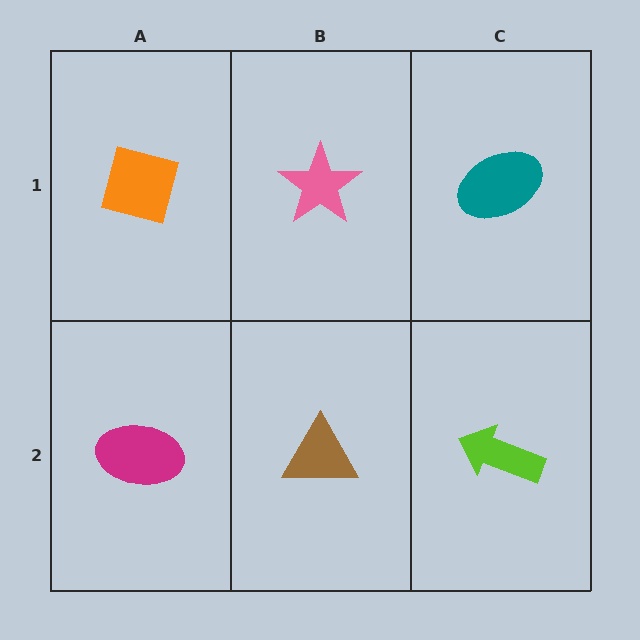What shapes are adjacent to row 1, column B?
A brown triangle (row 2, column B), an orange square (row 1, column A), a teal ellipse (row 1, column C).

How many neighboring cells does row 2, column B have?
3.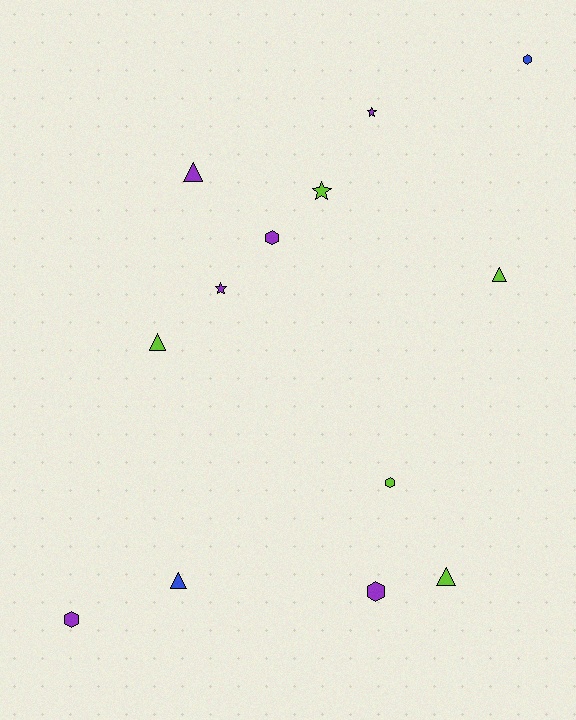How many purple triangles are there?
There is 1 purple triangle.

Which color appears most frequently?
Purple, with 6 objects.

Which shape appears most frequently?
Triangle, with 5 objects.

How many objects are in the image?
There are 13 objects.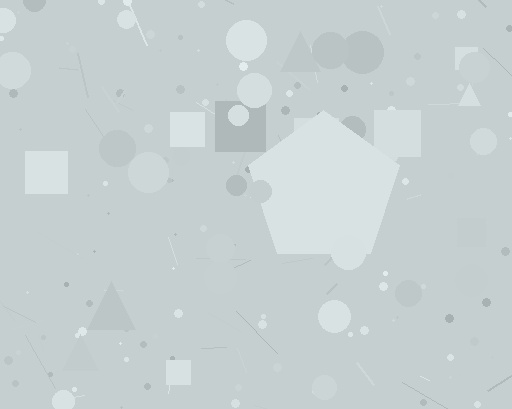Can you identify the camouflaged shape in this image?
The camouflaged shape is a pentagon.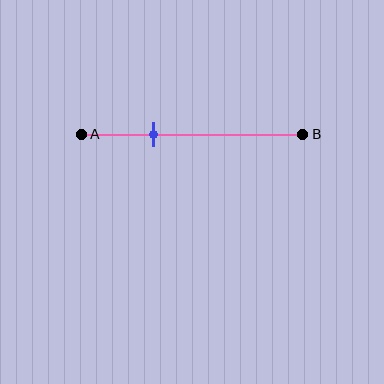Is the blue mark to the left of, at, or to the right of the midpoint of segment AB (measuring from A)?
The blue mark is to the left of the midpoint of segment AB.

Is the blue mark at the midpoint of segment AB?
No, the mark is at about 35% from A, not at the 50% midpoint.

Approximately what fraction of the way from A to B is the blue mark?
The blue mark is approximately 35% of the way from A to B.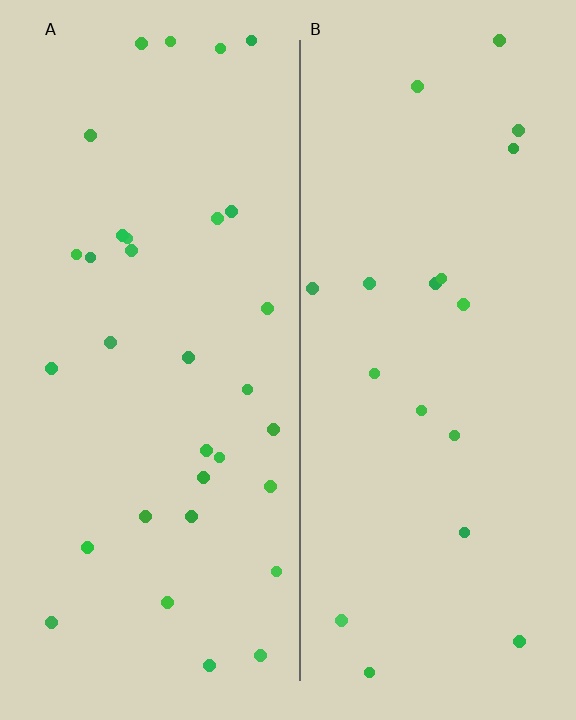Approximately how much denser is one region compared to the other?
Approximately 1.7× — region A over region B.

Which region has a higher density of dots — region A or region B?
A (the left).